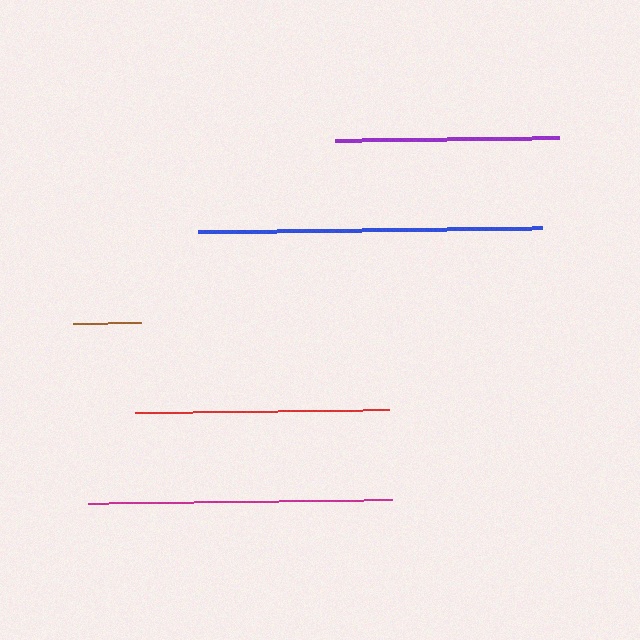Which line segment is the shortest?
The brown line is the shortest at approximately 68 pixels.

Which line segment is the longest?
The blue line is the longest at approximately 344 pixels.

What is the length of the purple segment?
The purple segment is approximately 224 pixels long.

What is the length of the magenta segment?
The magenta segment is approximately 304 pixels long.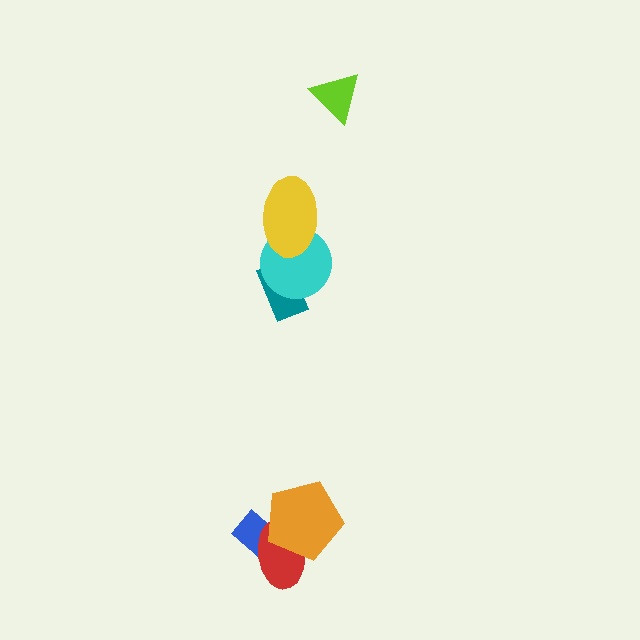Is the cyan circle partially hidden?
Yes, it is partially covered by another shape.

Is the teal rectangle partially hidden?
Yes, it is partially covered by another shape.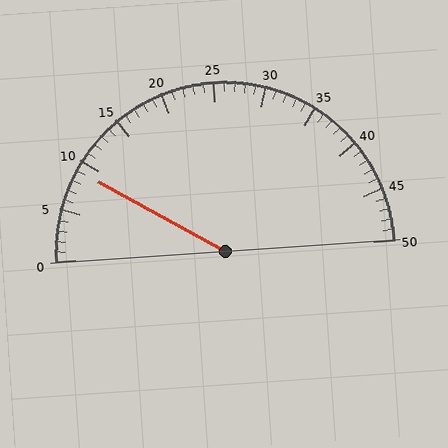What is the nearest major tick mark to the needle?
The nearest major tick mark is 10.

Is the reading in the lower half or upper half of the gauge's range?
The reading is in the lower half of the range (0 to 50).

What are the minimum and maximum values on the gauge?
The gauge ranges from 0 to 50.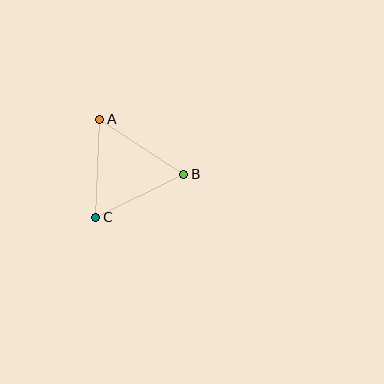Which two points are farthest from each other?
Points A and B are farthest from each other.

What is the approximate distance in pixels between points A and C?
The distance between A and C is approximately 98 pixels.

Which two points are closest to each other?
Points B and C are closest to each other.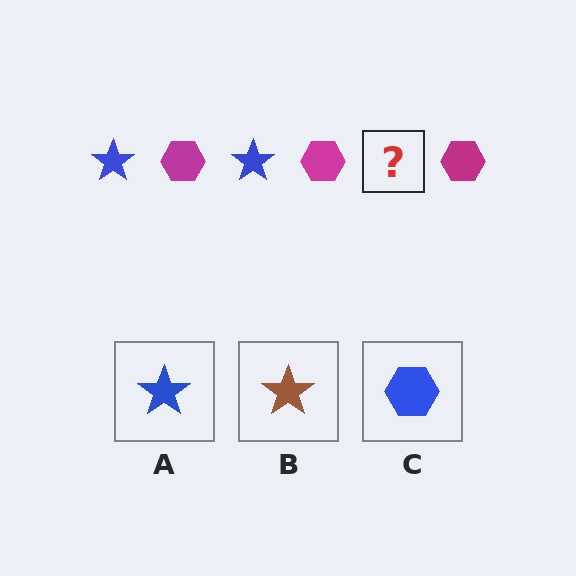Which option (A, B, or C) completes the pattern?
A.